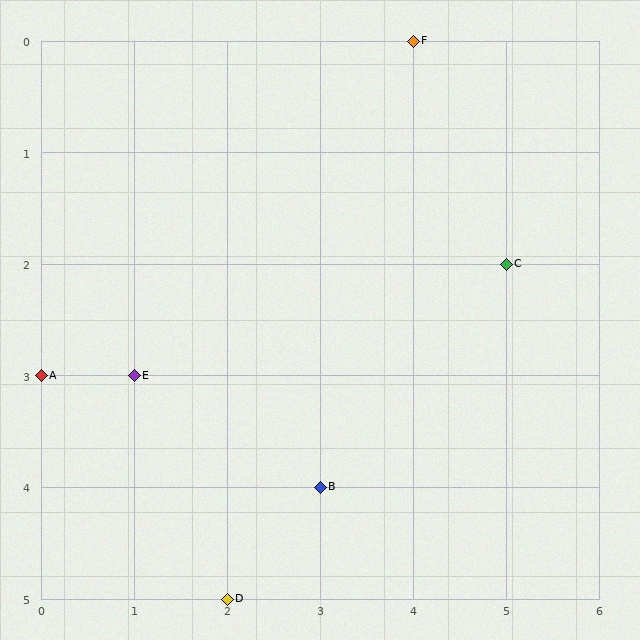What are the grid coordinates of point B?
Point B is at grid coordinates (3, 4).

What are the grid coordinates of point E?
Point E is at grid coordinates (1, 3).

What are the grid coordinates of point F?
Point F is at grid coordinates (4, 0).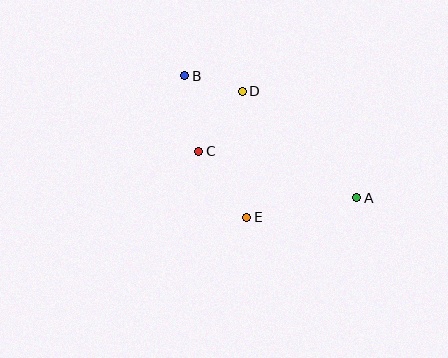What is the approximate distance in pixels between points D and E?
The distance between D and E is approximately 126 pixels.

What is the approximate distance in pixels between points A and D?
The distance between A and D is approximately 157 pixels.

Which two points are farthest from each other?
Points A and B are farthest from each other.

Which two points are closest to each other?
Points B and D are closest to each other.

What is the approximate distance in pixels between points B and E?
The distance between B and E is approximately 154 pixels.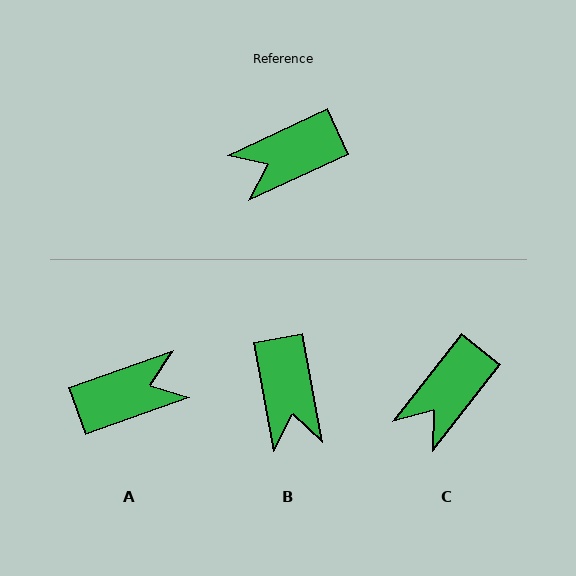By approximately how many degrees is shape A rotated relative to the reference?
Approximately 175 degrees counter-clockwise.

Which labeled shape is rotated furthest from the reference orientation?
A, about 175 degrees away.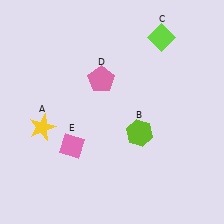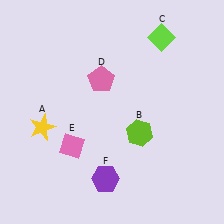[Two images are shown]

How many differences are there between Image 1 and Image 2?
There is 1 difference between the two images.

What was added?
A purple hexagon (F) was added in Image 2.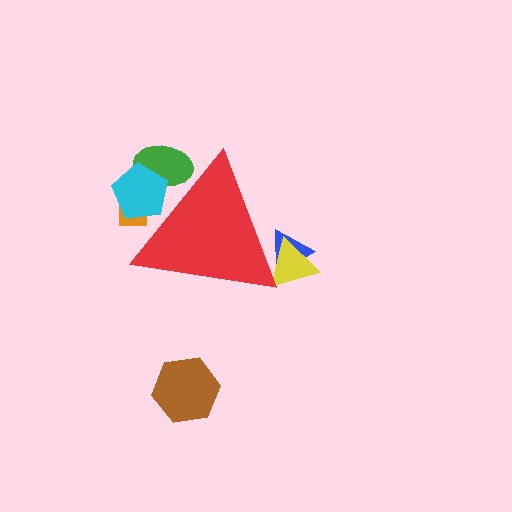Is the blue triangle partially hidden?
Yes, the blue triangle is partially hidden behind the red triangle.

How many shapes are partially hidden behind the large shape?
5 shapes are partially hidden.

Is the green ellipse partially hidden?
Yes, the green ellipse is partially hidden behind the red triangle.